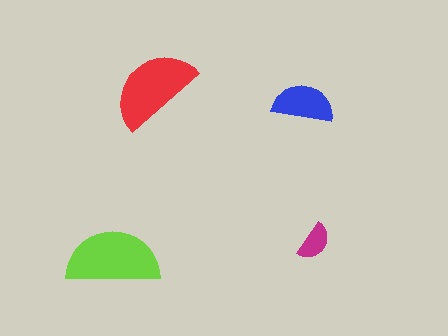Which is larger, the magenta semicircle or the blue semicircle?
The blue one.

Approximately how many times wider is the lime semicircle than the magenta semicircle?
About 2.5 times wider.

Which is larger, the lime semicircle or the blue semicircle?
The lime one.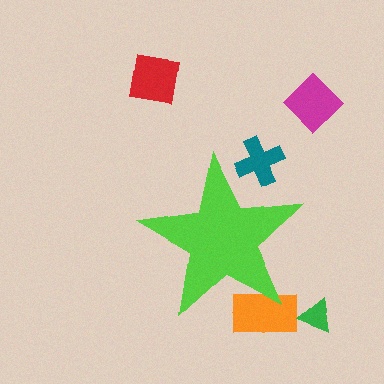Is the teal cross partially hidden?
Yes, the teal cross is partially hidden behind the lime star.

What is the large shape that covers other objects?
A lime star.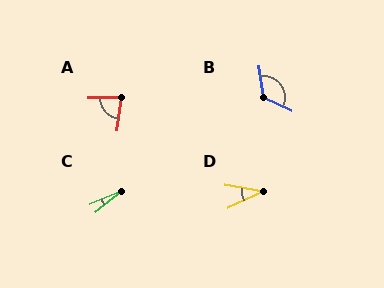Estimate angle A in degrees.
Approximately 81 degrees.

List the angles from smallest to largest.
C (16°), D (35°), A (81°), B (124°).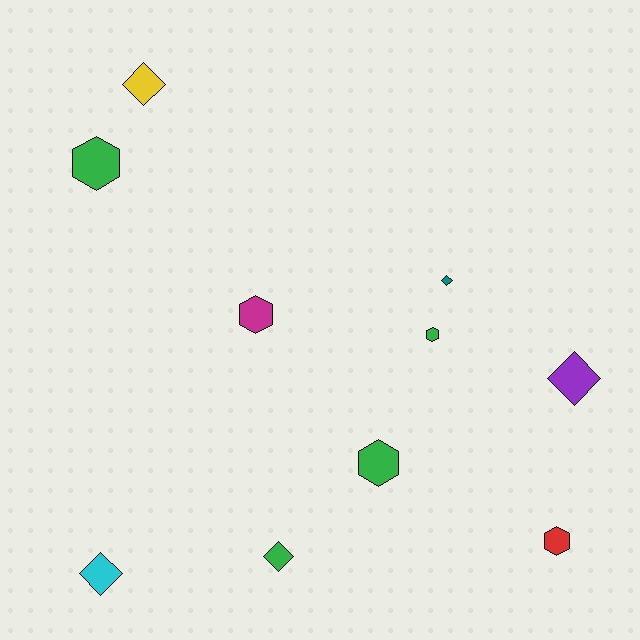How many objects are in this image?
There are 10 objects.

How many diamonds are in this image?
There are 5 diamonds.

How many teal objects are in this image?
There is 1 teal object.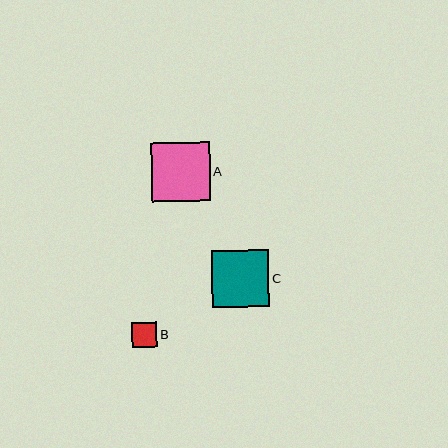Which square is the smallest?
Square B is the smallest with a size of approximately 25 pixels.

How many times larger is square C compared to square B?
Square C is approximately 2.3 times the size of square B.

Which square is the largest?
Square A is the largest with a size of approximately 59 pixels.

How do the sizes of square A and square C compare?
Square A and square C are approximately the same size.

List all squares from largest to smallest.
From largest to smallest: A, C, B.